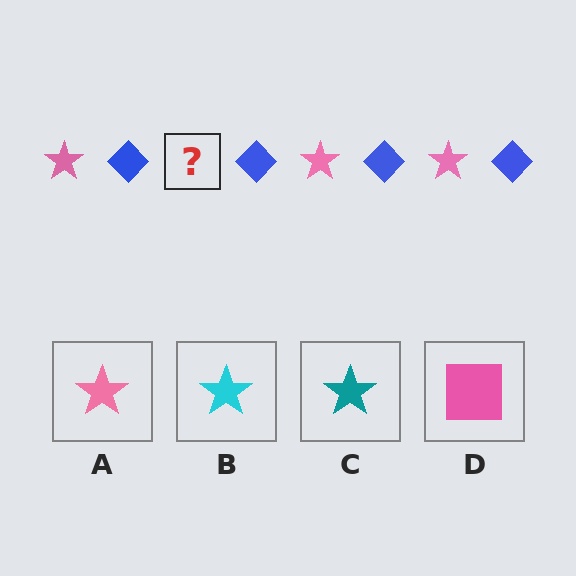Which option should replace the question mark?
Option A.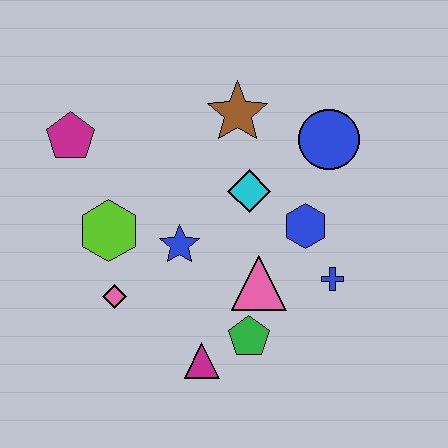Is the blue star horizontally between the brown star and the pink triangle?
No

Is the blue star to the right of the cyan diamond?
No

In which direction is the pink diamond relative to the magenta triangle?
The pink diamond is to the left of the magenta triangle.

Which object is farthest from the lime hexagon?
The blue circle is farthest from the lime hexagon.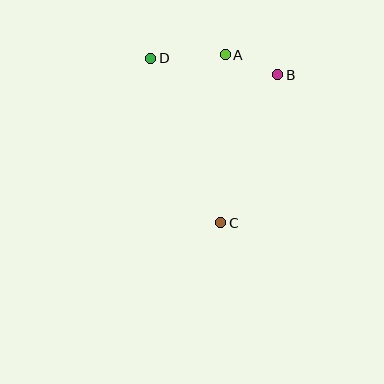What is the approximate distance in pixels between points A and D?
The distance between A and D is approximately 75 pixels.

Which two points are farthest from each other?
Points C and D are farthest from each other.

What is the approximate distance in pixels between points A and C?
The distance between A and C is approximately 168 pixels.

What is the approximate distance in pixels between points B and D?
The distance between B and D is approximately 128 pixels.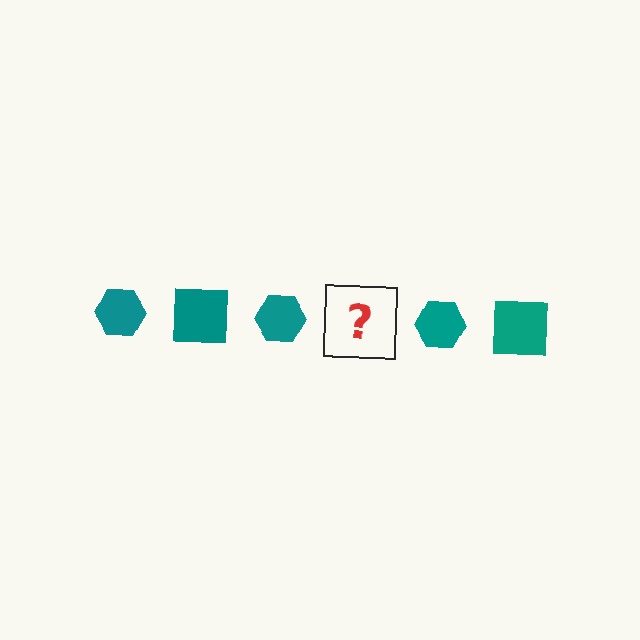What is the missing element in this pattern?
The missing element is a teal square.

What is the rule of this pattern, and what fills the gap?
The rule is that the pattern cycles through hexagon, square shapes in teal. The gap should be filled with a teal square.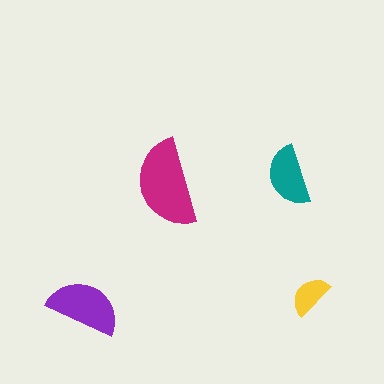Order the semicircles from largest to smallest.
the magenta one, the purple one, the teal one, the yellow one.